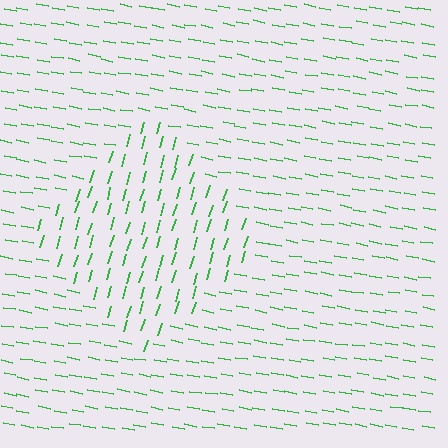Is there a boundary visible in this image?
Yes, there is a texture boundary formed by a change in line orientation.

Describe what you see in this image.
The image is filled with small green line segments. A diamond region in the image has lines oriented differently from the surrounding lines, creating a visible texture boundary.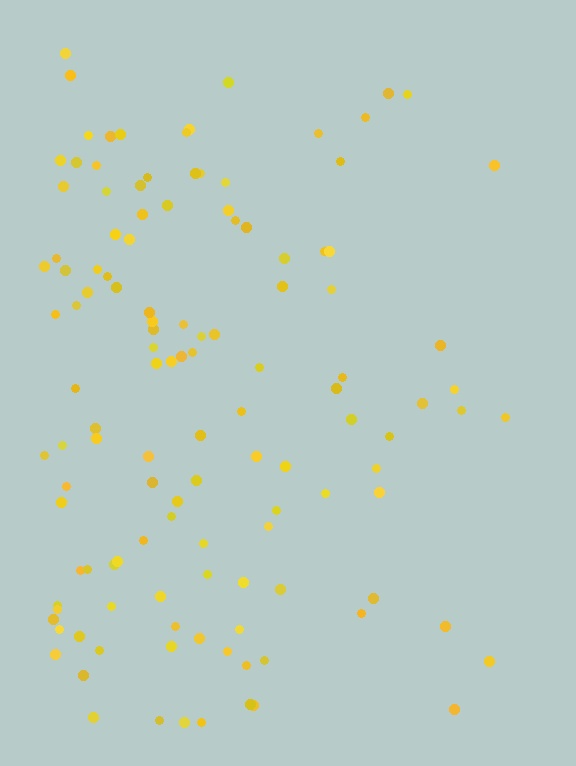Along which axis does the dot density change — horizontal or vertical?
Horizontal.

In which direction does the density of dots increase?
From right to left, with the left side densest.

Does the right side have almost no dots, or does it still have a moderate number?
Still a moderate number, just noticeably fewer than the left.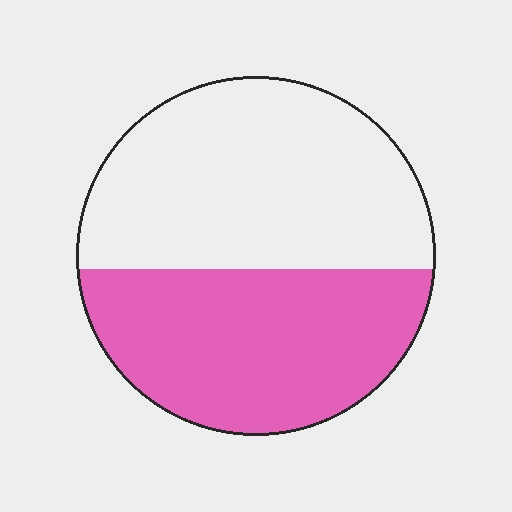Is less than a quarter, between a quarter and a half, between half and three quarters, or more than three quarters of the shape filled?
Between a quarter and a half.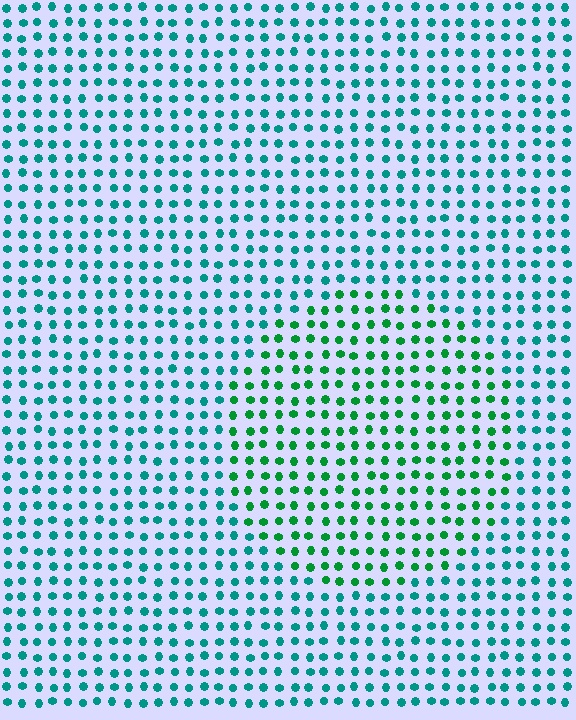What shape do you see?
I see a circle.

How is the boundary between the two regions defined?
The boundary is defined purely by a slight shift in hue (about 35 degrees). Spacing, size, and orientation are identical on both sides.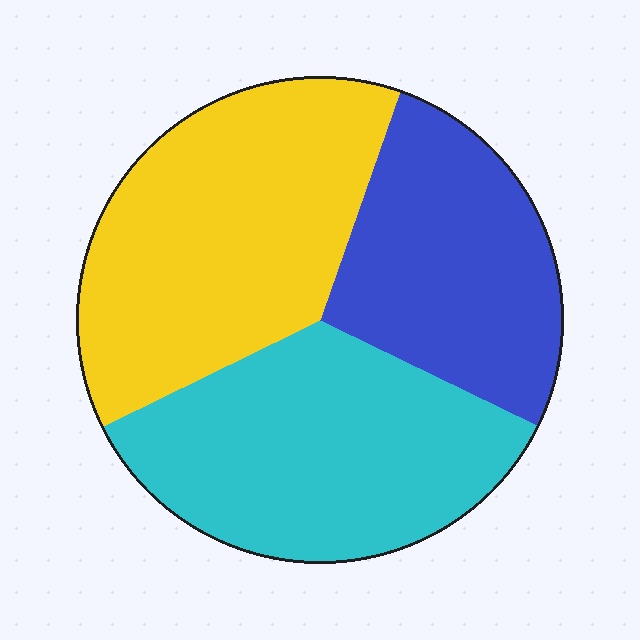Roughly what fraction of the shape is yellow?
Yellow takes up between a third and a half of the shape.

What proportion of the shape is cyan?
Cyan takes up about three eighths (3/8) of the shape.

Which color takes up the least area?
Blue, at roughly 25%.